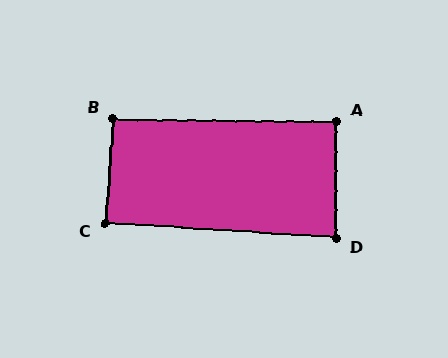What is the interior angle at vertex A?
Approximately 90 degrees (approximately right).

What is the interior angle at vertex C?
Approximately 90 degrees (approximately right).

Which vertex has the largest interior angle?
B, at approximately 93 degrees.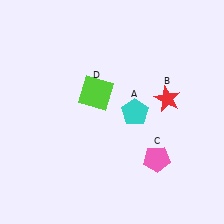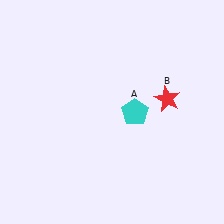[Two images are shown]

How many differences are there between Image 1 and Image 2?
There are 2 differences between the two images.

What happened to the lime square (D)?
The lime square (D) was removed in Image 2. It was in the top-left area of Image 1.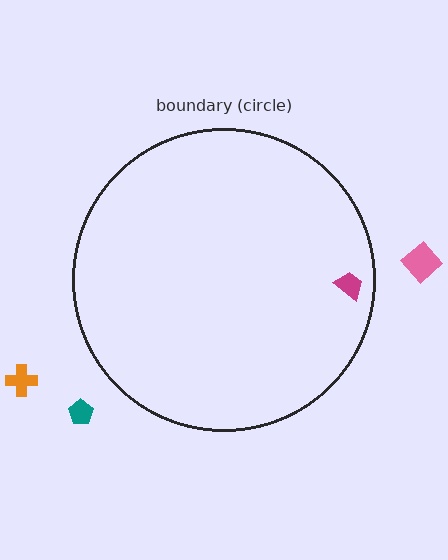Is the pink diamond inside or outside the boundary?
Outside.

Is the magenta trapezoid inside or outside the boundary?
Inside.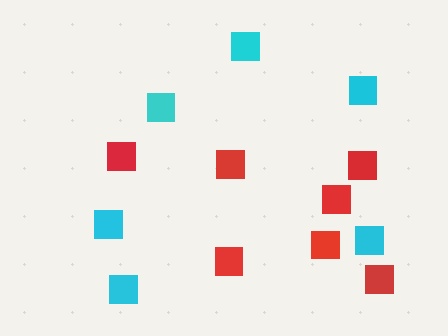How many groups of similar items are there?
There are 2 groups: one group of red squares (7) and one group of cyan squares (6).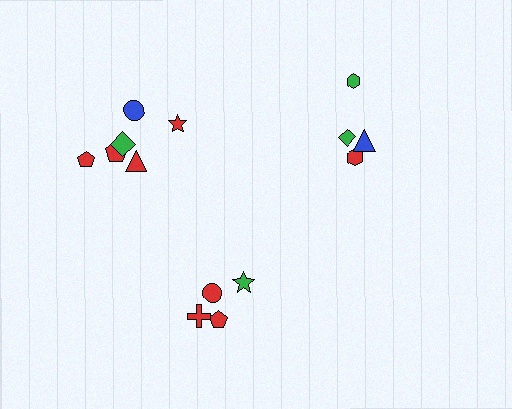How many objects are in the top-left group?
There are 6 objects.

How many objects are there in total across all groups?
There are 14 objects.